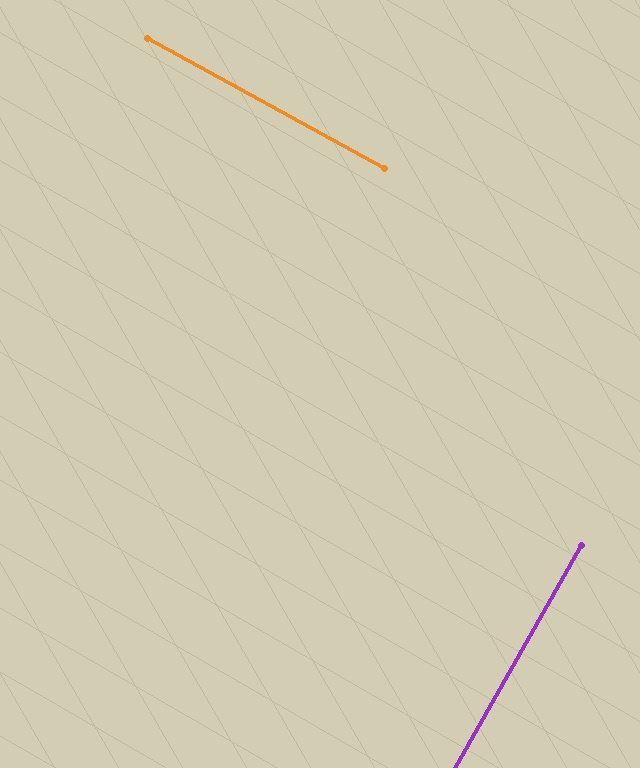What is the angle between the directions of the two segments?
Approximately 89 degrees.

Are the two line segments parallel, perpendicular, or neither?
Perpendicular — they meet at approximately 89°.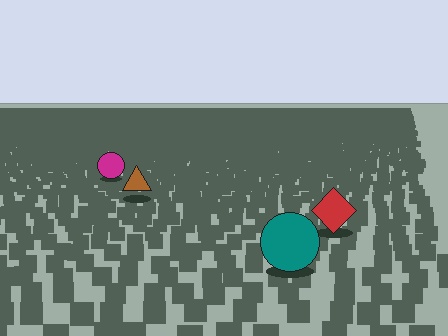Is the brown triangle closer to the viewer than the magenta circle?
Yes. The brown triangle is closer — you can tell from the texture gradient: the ground texture is coarser near it.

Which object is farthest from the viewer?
The magenta circle is farthest from the viewer. It appears smaller and the ground texture around it is denser.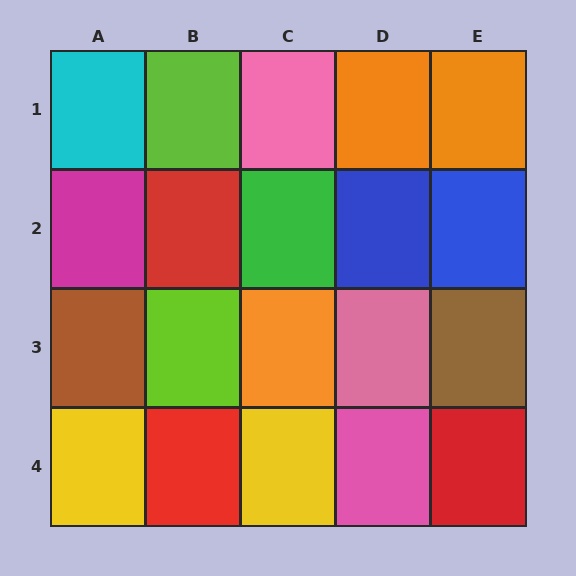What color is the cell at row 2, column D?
Blue.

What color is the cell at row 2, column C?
Green.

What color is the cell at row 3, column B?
Lime.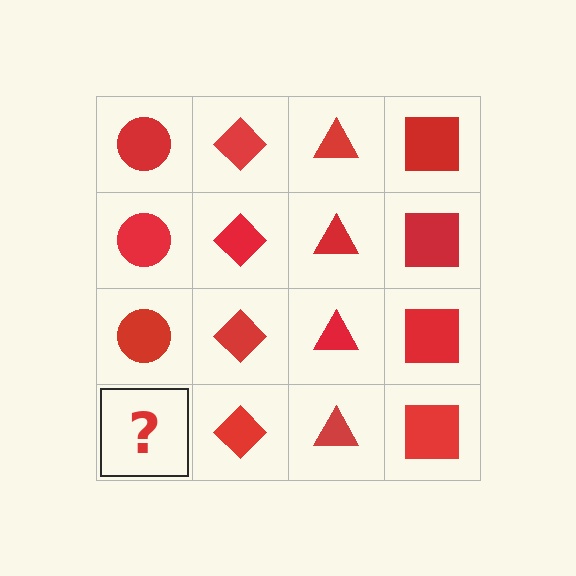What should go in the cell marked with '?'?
The missing cell should contain a red circle.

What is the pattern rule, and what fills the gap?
The rule is that each column has a consistent shape. The gap should be filled with a red circle.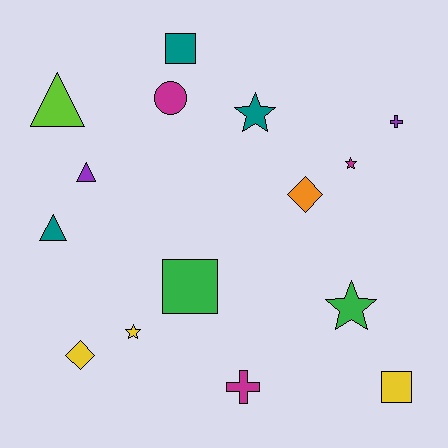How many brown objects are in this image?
There are no brown objects.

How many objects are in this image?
There are 15 objects.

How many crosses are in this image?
There are 2 crosses.